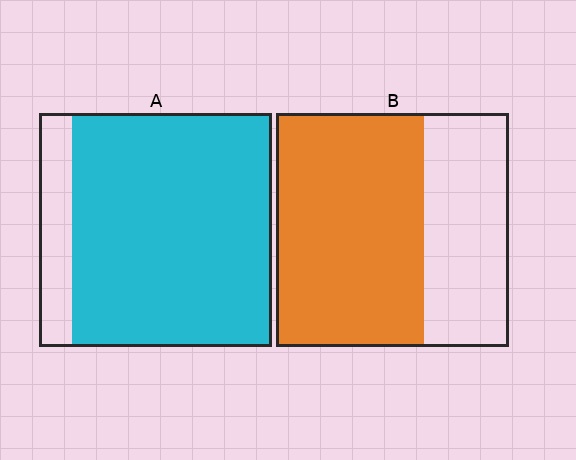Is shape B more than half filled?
Yes.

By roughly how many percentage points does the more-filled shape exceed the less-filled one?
By roughly 20 percentage points (A over B).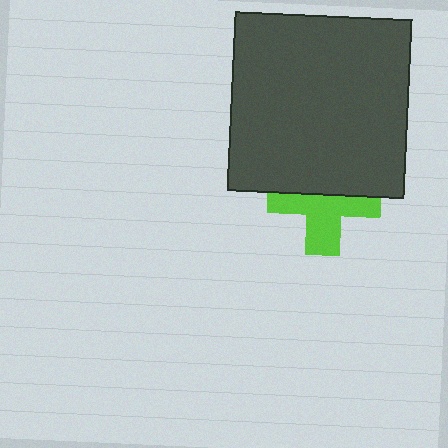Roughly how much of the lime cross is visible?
About half of it is visible (roughly 54%).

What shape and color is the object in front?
The object in front is a dark gray rectangle.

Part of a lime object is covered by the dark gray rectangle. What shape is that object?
It is a cross.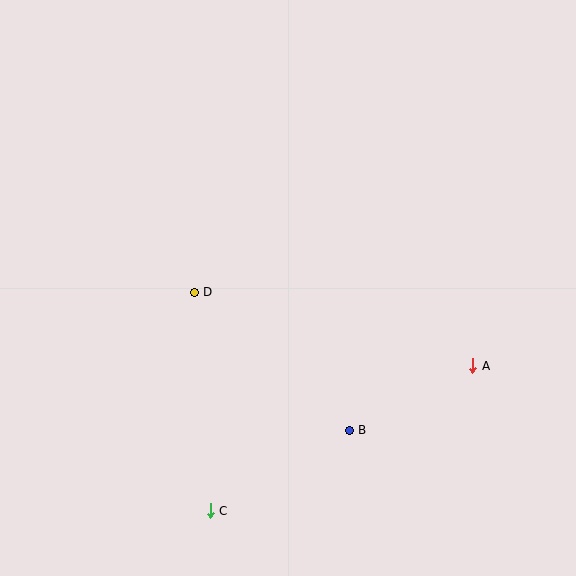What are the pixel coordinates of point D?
Point D is at (194, 292).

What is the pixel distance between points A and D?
The distance between A and D is 288 pixels.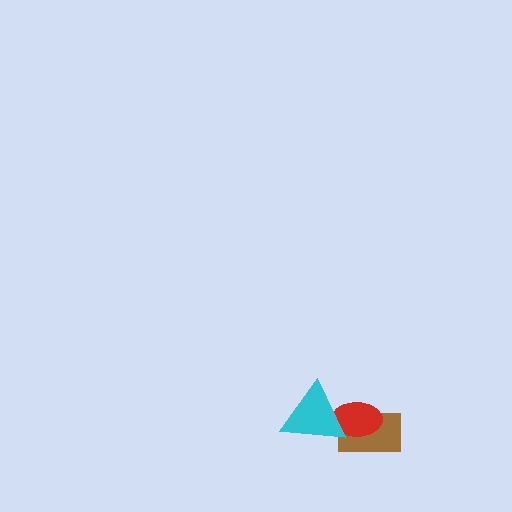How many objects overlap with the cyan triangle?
2 objects overlap with the cyan triangle.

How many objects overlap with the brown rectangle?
2 objects overlap with the brown rectangle.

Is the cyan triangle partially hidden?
No, no other shape covers it.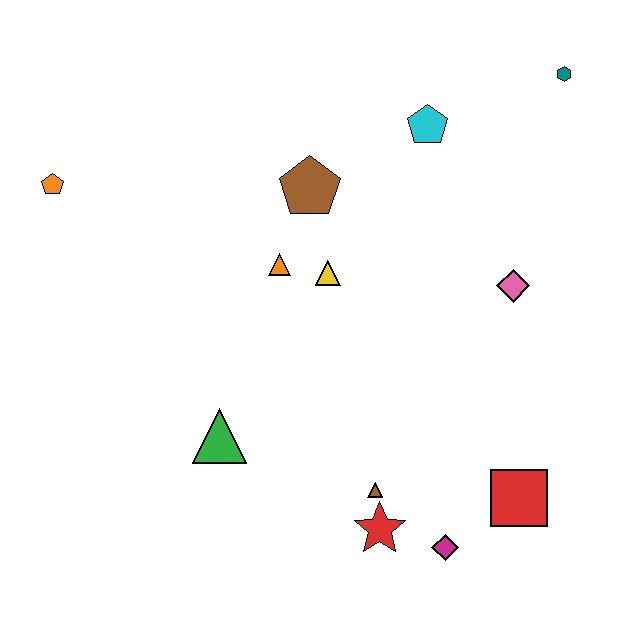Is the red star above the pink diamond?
No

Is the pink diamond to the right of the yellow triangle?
Yes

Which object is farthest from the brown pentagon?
The magenta diamond is farthest from the brown pentagon.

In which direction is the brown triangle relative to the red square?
The brown triangle is to the left of the red square.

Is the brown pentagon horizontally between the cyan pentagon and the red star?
No